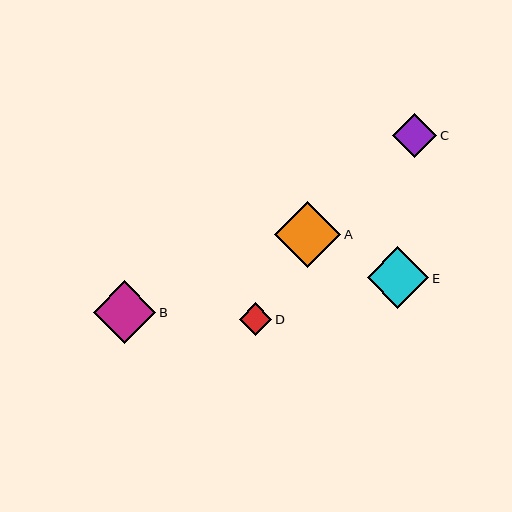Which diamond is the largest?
Diamond A is the largest with a size of approximately 66 pixels.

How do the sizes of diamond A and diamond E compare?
Diamond A and diamond E are approximately the same size.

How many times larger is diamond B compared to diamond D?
Diamond B is approximately 1.9 times the size of diamond D.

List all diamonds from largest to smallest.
From largest to smallest: A, B, E, C, D.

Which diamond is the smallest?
Diamond D is the smallest with a size of approximately 32 pixels.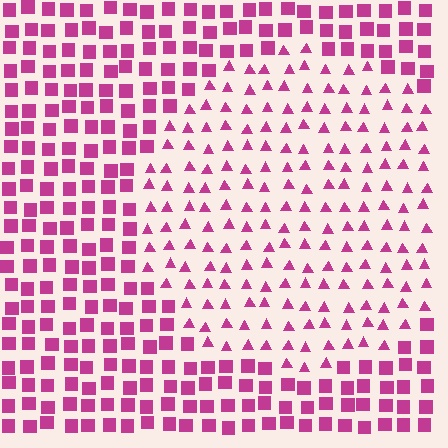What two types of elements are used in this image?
The image uses triangles inside the circle region and squares outside it.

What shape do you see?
I see a circle.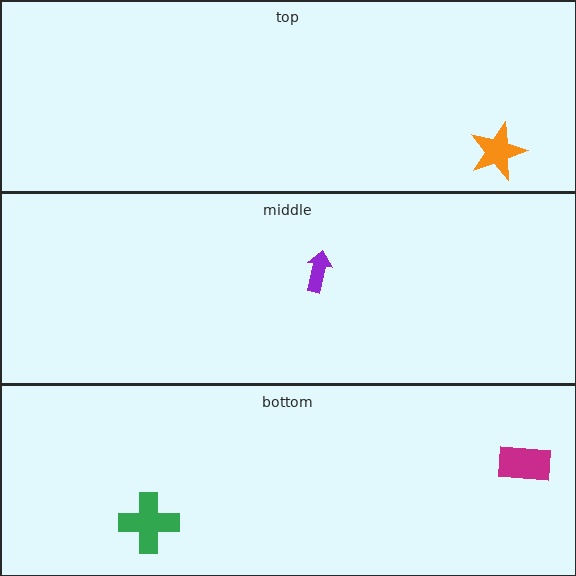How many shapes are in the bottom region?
2.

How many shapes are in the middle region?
1.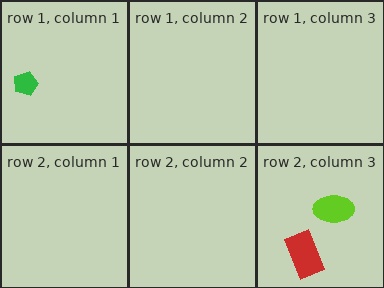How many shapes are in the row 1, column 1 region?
1.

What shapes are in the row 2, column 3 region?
The lime ellipse, the red rectangle.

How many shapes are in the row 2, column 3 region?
2.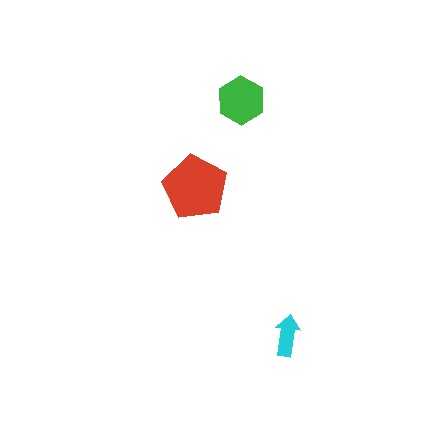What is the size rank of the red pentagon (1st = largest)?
1st.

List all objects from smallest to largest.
The cyan arrow, the green hexagon, the red pentagon.